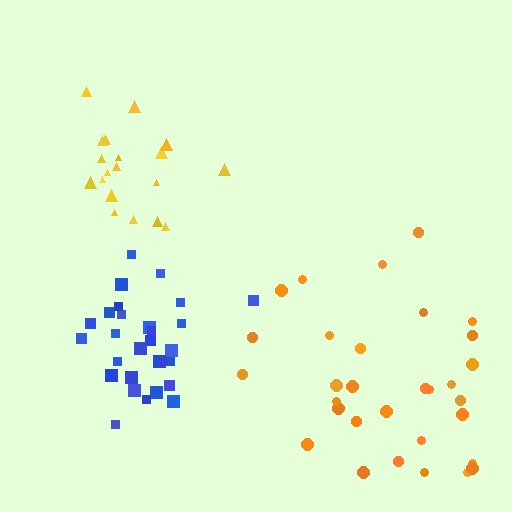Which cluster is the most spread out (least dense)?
Orange.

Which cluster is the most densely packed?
Blue.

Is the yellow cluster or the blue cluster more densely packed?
Blue.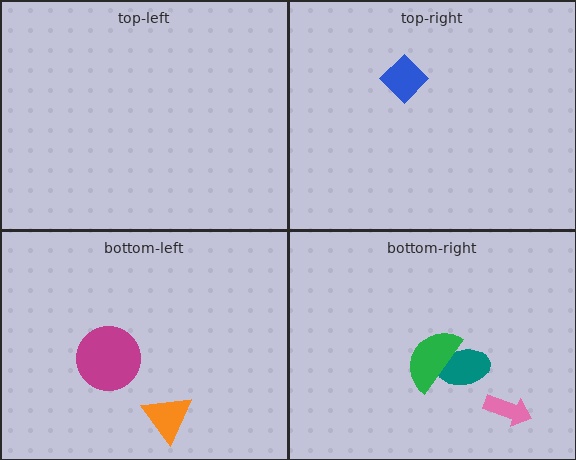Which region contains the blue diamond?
The top-right region.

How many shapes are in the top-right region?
1.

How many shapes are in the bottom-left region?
2.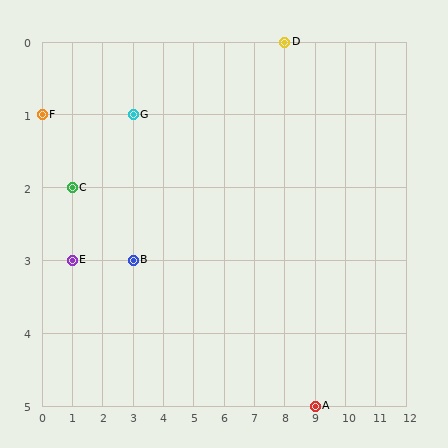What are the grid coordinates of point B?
Point B is at grid coordinates (3, 3).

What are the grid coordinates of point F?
Point F is at grid coordinates (0, 1).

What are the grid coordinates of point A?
Point A is at grid coordinates (9, 5).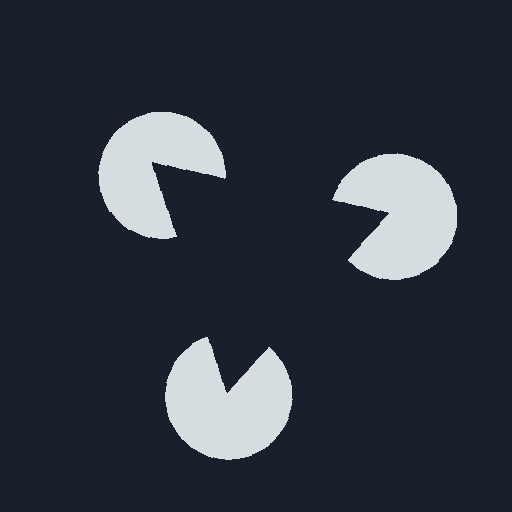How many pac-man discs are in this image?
There are 3 — one at each vertex of the illusory triangle.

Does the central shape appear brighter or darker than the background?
It typically appears slightly darker than the background, even though no actual brightness change is drawn.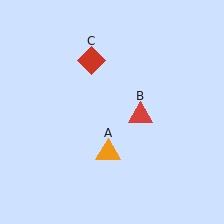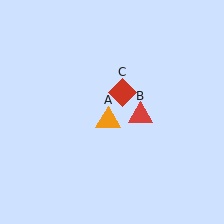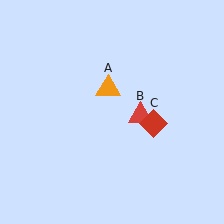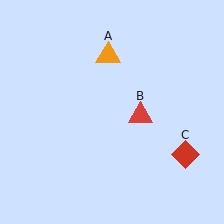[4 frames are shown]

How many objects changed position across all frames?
2 objects changed position: orange triangle (object A), red diamond (object C).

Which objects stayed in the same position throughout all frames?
Red triangle (object B) remained stationary.